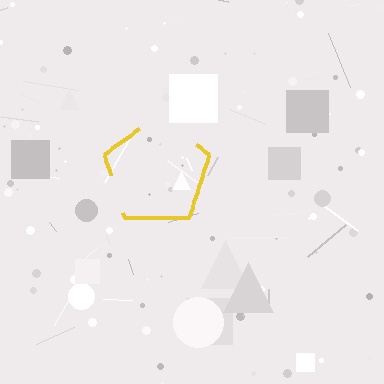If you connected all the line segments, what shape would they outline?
They would outline a pentagon.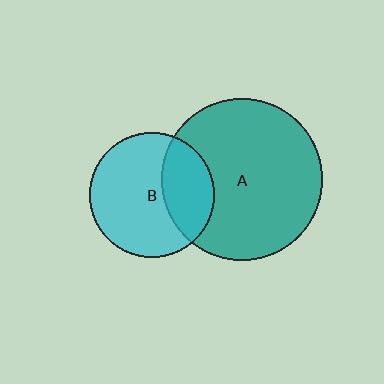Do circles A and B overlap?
Yes.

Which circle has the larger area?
Circle A (teal).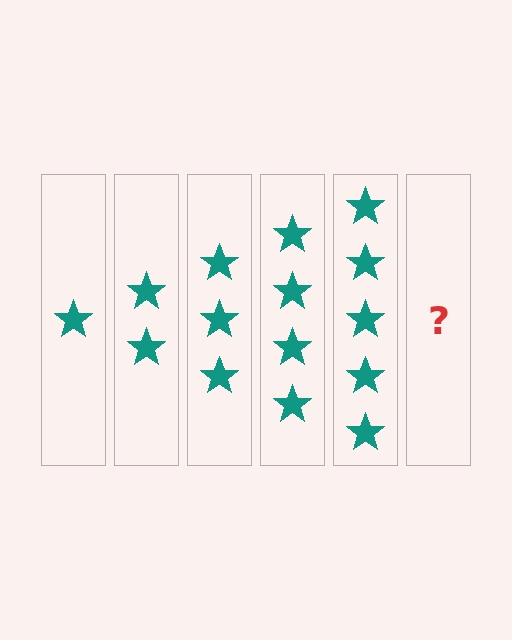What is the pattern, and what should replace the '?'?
The pattern is that each step adds one more star. The '?' should be 6 stars.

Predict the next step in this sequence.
The next step is 6 stars.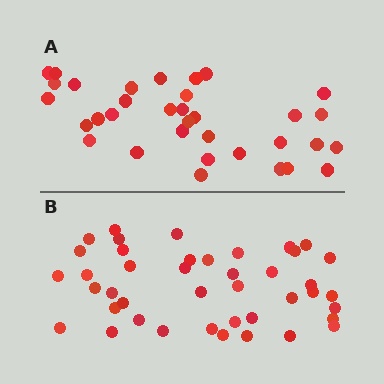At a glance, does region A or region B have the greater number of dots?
Region B (the bottom region) has more dots.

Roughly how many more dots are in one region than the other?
Region B has roughly 8 or so more dots than region A.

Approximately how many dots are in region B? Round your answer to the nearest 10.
About 40 dots. (The exact count is 42, which rounds to 40.)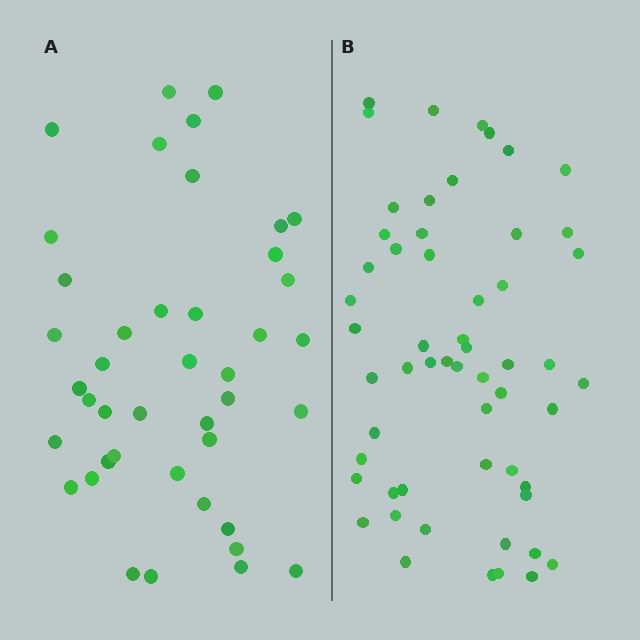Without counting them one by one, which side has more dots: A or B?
Region B (the right region) has more dots.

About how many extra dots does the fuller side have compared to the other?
Region B has approximately 15 more dots than region A.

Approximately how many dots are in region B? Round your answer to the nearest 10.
About 60 dots. (The exact count is 56, which rounds to 60.)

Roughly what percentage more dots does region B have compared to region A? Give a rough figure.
About 35% more.